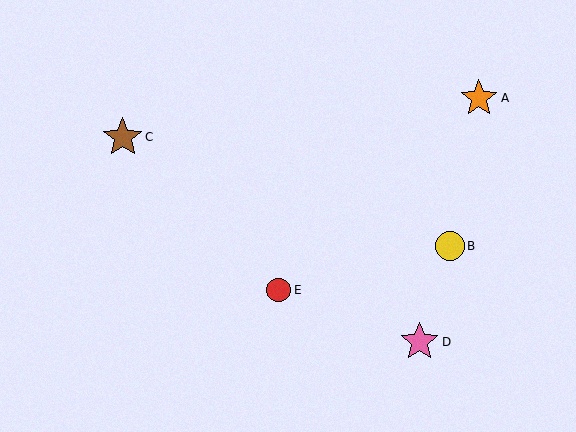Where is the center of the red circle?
The center of the red circle is at (279, 290).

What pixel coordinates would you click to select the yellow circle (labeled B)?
Click at (450, 246) to select the yellow circle B.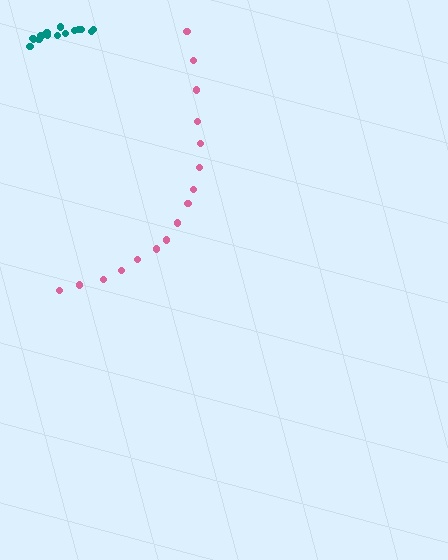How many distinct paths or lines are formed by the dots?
There are 2 distinct paths.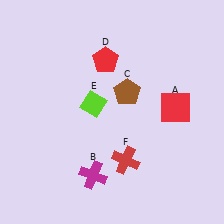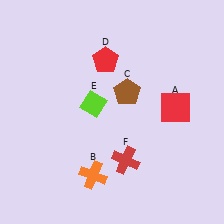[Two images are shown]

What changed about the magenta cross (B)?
In Image 1, B is magenta. In Image 2, it changed to orange.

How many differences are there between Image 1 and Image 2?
There is 1 difference between the two images.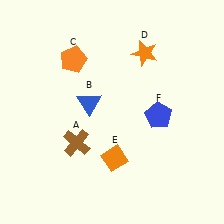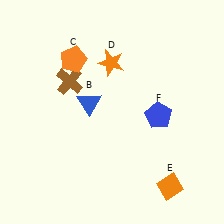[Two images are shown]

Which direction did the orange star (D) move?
The orange star (D) moved left.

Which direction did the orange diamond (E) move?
The orange diamond (E) moved right.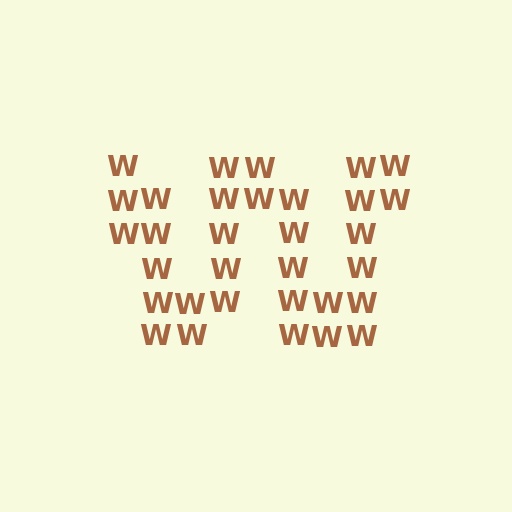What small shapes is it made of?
It is made of small letter W's.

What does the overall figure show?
The overall figure shows the letter W.